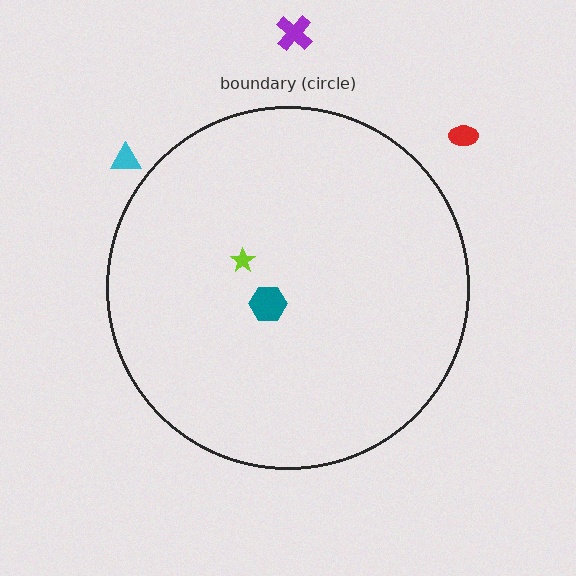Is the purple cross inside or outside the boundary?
Outside.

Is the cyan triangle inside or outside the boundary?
Outside.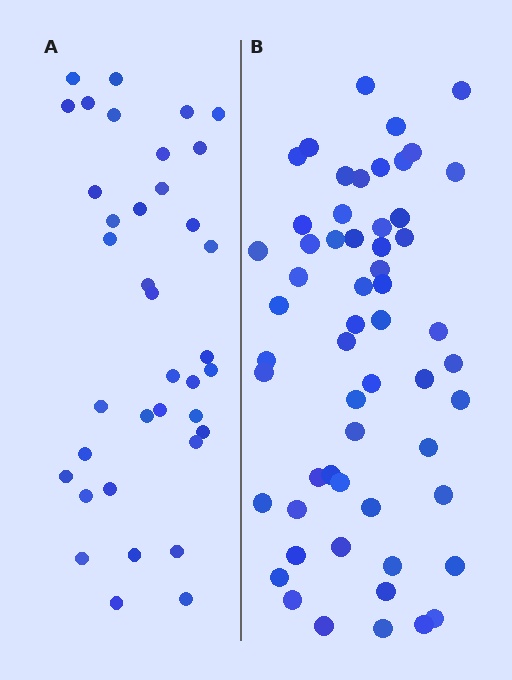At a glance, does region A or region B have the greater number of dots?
Region B (the right region) has more dots.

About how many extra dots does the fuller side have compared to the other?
Region B has approximately 20 more dots than region A.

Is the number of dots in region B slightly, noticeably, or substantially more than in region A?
Region B has substantially more. The ratio is roughly 1.5 to 1.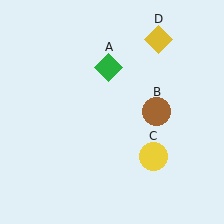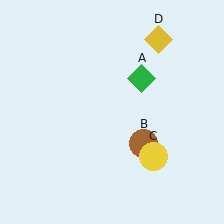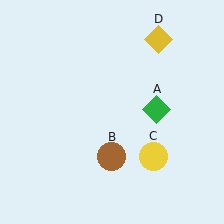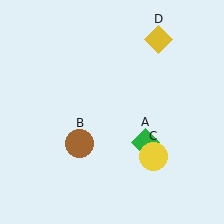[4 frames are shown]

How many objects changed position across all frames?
2 objects changed position: green diamond (object A), brown circle (object B).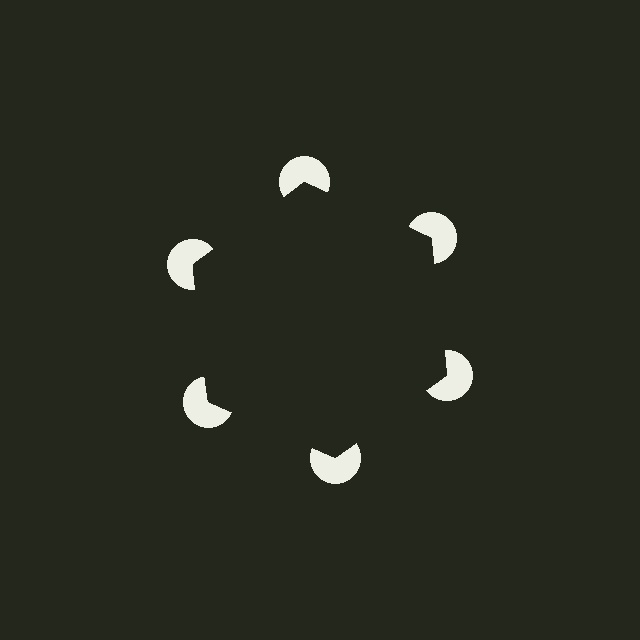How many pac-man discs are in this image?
There are 6 — one at each vertex of the illusory hexagon.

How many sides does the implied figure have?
6 sides.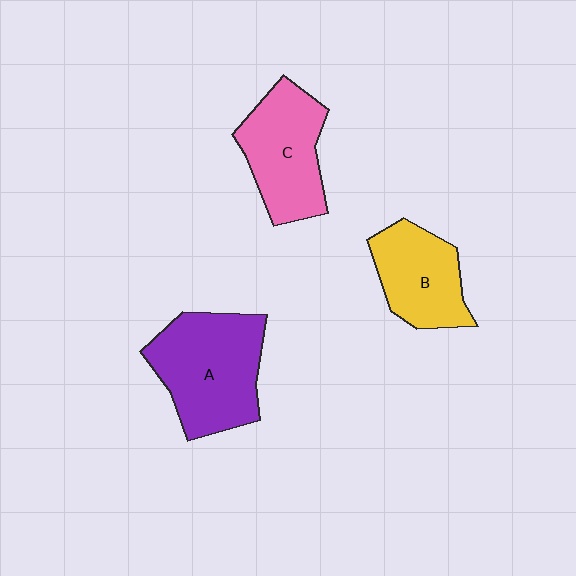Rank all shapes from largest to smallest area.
From largest to smallest: A (purple), C (pink), B (yellow).